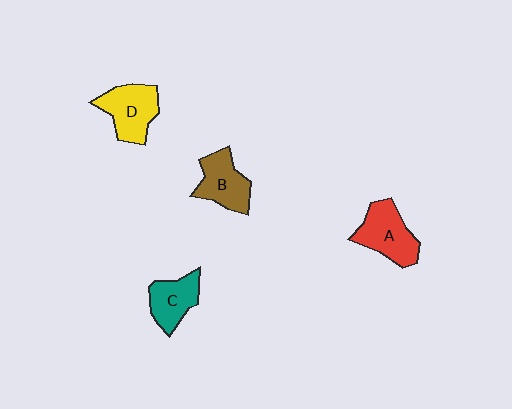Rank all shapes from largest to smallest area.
From largest to smallest: A (red), D (yellow), B (brown), C (teal).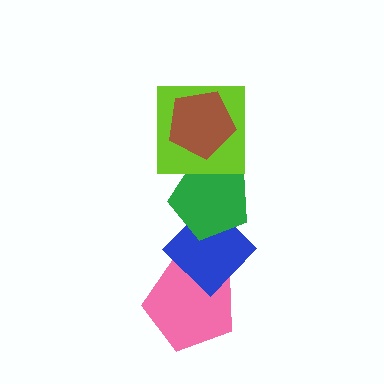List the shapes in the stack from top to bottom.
From top to bottom: the brown pentagon, the lime square, the green pentagon, the blue diamond, the pink pentagon.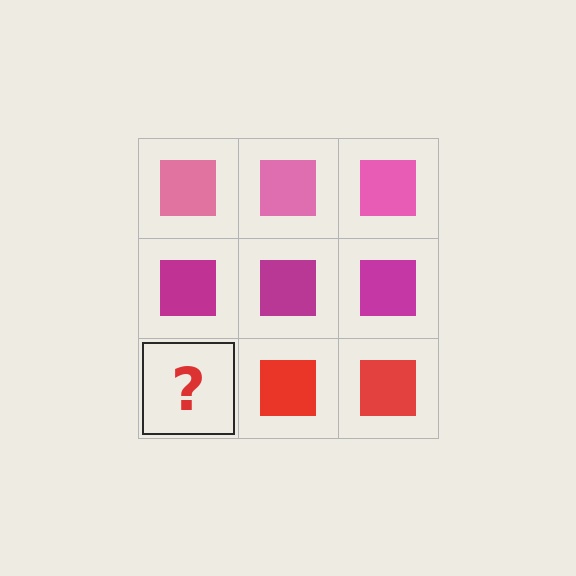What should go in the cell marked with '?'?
The missing cell should contain a red square.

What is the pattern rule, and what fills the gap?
The rule is that each row has a consistent color. The gap should be filled with a red square.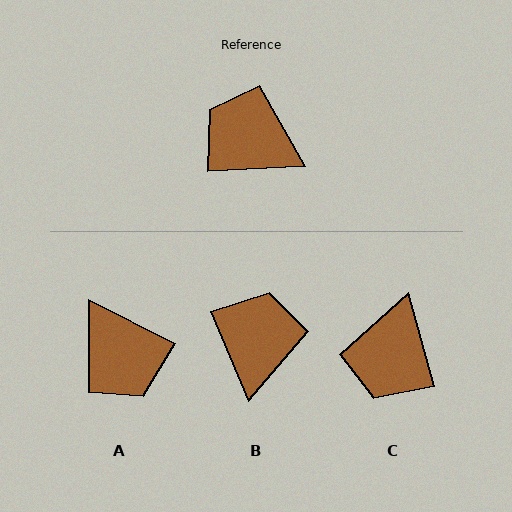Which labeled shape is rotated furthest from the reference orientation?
A, about 150 degrees away.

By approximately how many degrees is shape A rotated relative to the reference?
Approximately 150 degrees counter-clockwise.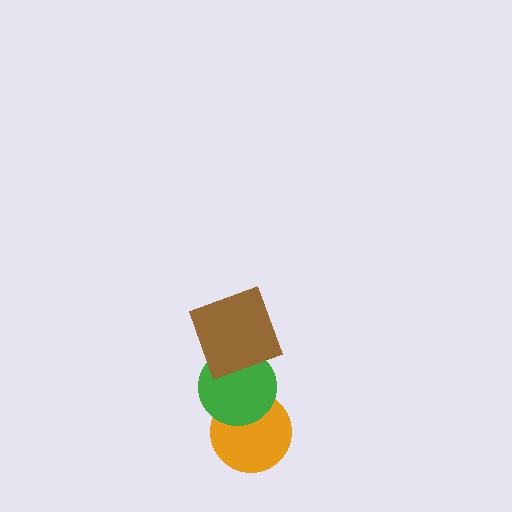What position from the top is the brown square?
The brown square is 1st from the top.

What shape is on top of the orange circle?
The green circle is on top of the orange circle.